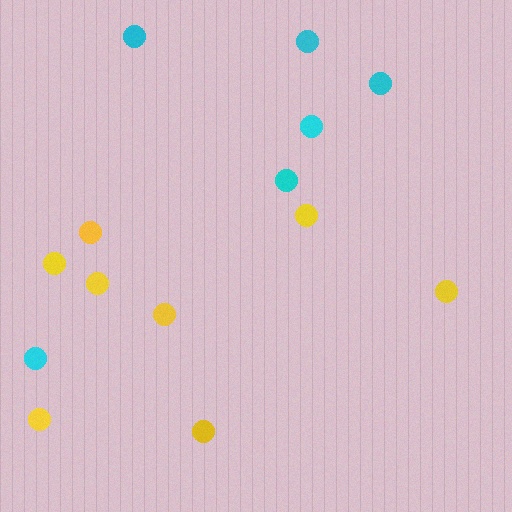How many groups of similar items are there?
There are 2 groups: one group of yellow circles (8) and one group of cyan circles (6).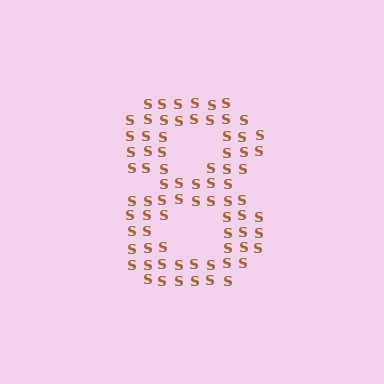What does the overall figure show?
The overall figure shows the digit 8.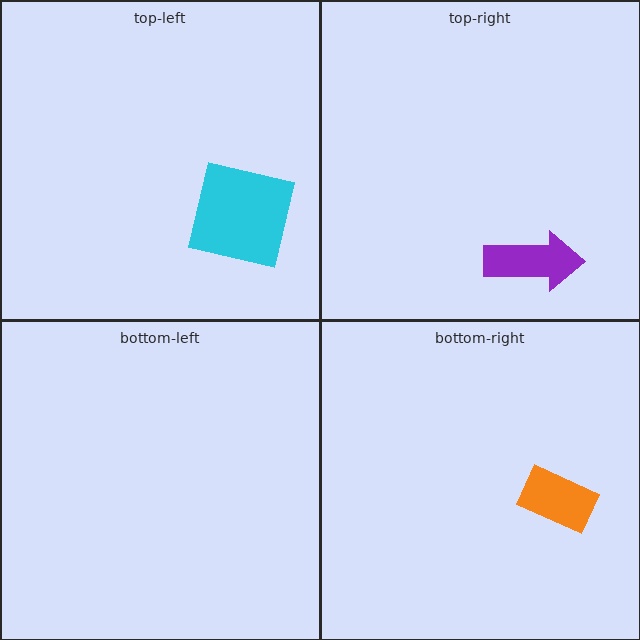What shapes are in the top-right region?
The purple arrow.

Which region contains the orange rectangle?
The bottom-right region.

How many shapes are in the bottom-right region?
1.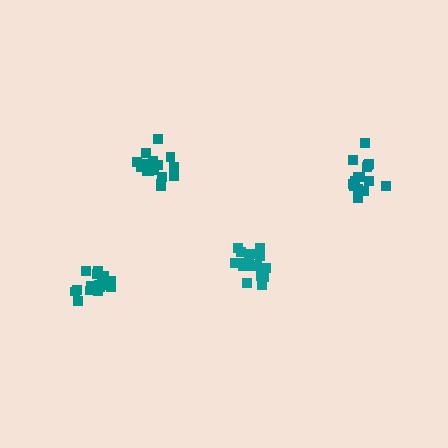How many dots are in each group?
Group 1: 15 dots, Group 2: 17 dots, Group 3: 19 dots, Group 4: 21 dots (72 total).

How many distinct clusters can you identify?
There are 4 distinct clusters.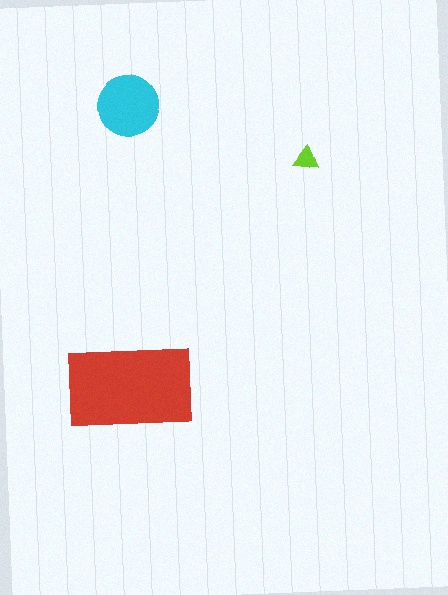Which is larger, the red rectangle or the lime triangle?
The red rectangle.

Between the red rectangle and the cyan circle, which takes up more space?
The red rectangle.